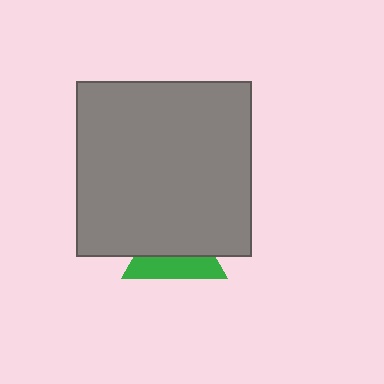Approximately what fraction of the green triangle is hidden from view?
Roughly 59% of the green triangle is hidden behind the gray square.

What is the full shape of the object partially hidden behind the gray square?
The partially hidden object is a green triangle.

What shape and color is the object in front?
The object in front is a gray square.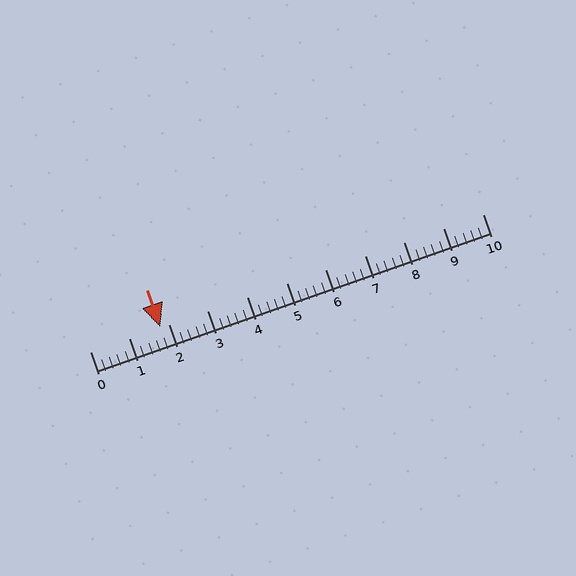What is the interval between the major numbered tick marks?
The major tick marks are spaced 1 units apart.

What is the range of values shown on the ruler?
The ruler shows values from 0 to 10.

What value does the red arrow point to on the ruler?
The red arrow points to approximately 1.8.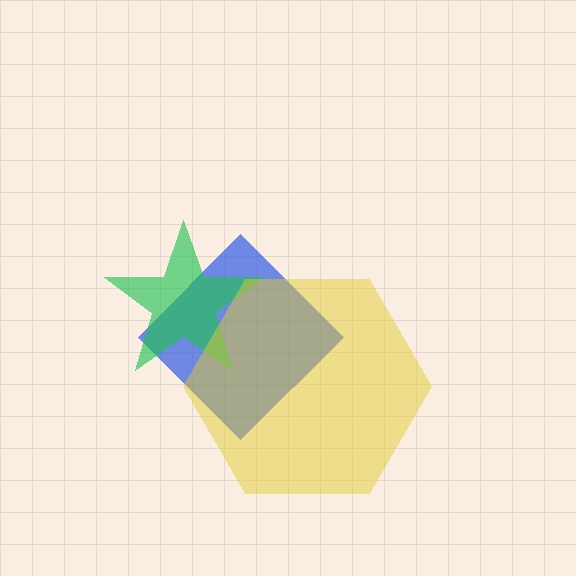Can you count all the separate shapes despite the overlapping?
Yes, there are 3 separate shapes.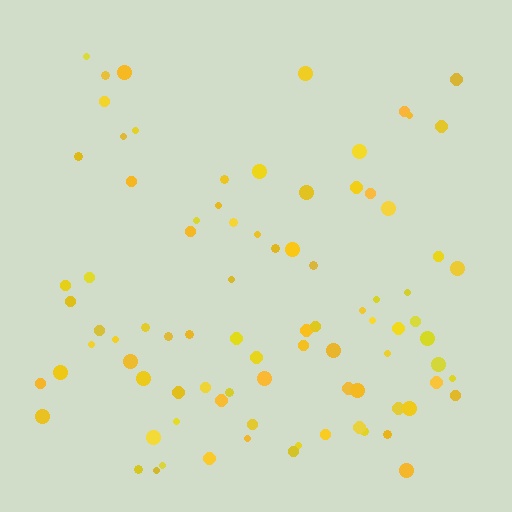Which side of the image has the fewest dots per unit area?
The top.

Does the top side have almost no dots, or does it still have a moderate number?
Still a moderate number, just noticeably fewer than the bottom.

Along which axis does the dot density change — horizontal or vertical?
Vertical.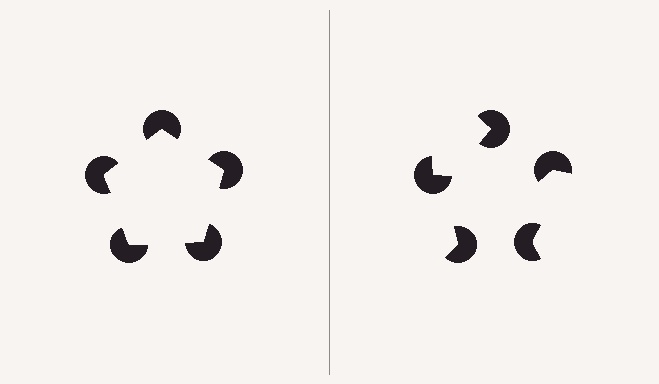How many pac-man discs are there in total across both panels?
10 — 5 on each side.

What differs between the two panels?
The pac-man discs are positioned identically on both sides; only the wedge orientations differ. On the left they align to a pentagon; on the right they are misaligned.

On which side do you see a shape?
An illusory pentagon appears on the left side. On the right side the wedge cuts are rotated, so no coherent shape forms.